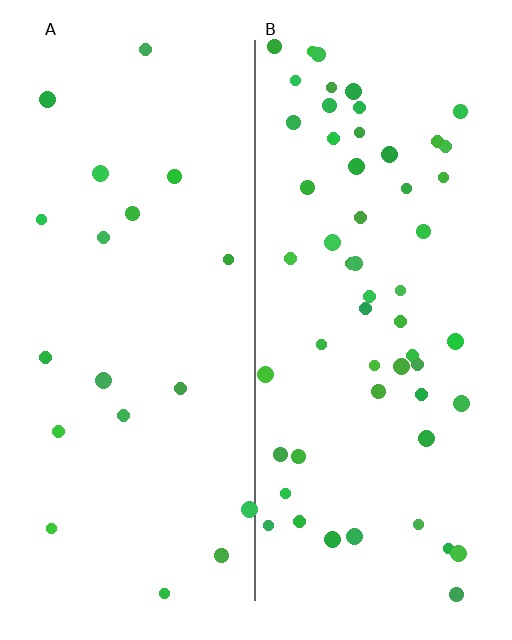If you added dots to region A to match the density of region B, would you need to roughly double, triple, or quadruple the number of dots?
Approximately triple.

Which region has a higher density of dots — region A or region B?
B (the right).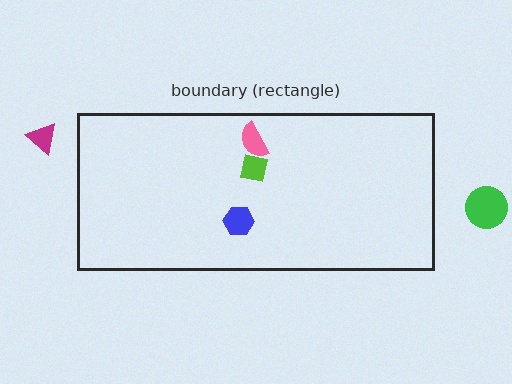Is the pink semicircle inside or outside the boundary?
Inside.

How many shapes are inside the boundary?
3 inside, 2 outside.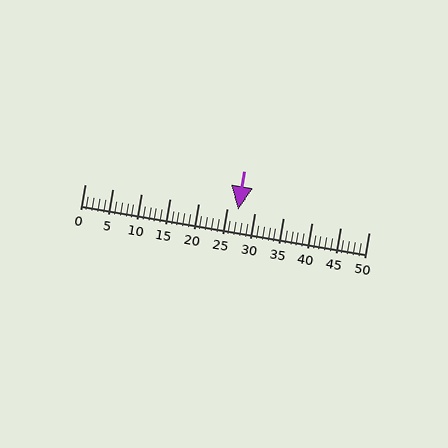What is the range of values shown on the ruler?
The ruler shows values from 0 to 50.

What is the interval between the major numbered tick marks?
The major tick marks are spaced 5 units apart.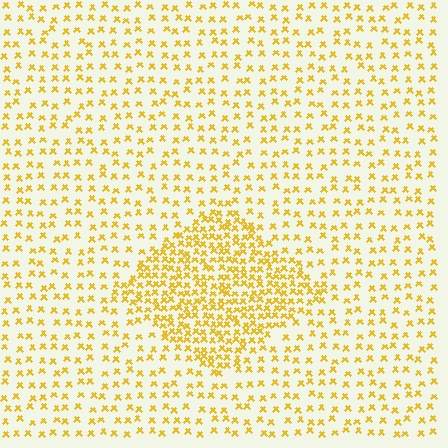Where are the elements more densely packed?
The elements are more densely packed inside the diamond boundary.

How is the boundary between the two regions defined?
The boundary is defined by a change in element density (approximately 2.3x ratio). All elements are the same color, size, and shape.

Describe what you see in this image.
The image contains small yellow elements arranged at two different densities. A diamond-shaped region is visible where the elements are more densely packed than the surrounding area.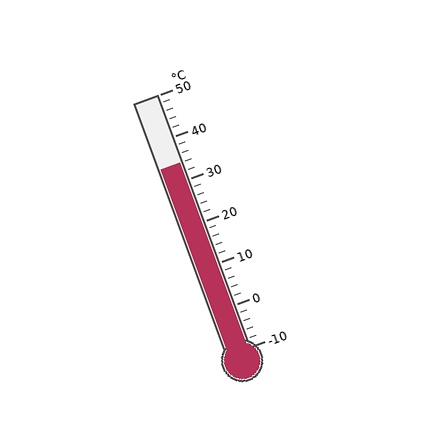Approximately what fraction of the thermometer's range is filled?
The thermometer is filled to approximately 75% of its range.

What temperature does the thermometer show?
The thermometer shows approximately 34°C.